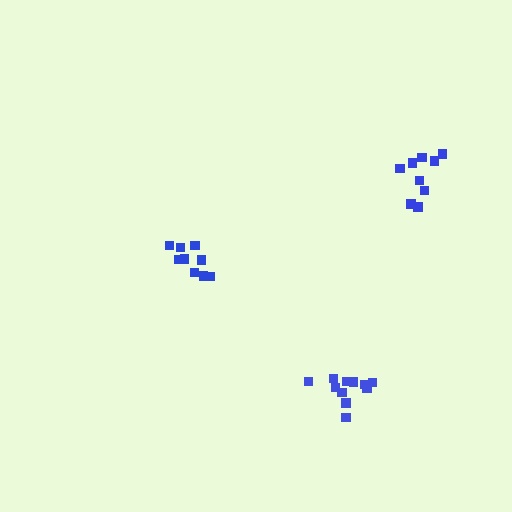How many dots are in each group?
Group 1: 9 dots, Group 2: 9 dots, Group 3: 11 dots (29 total).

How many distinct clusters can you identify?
There are 3 distinct clusters.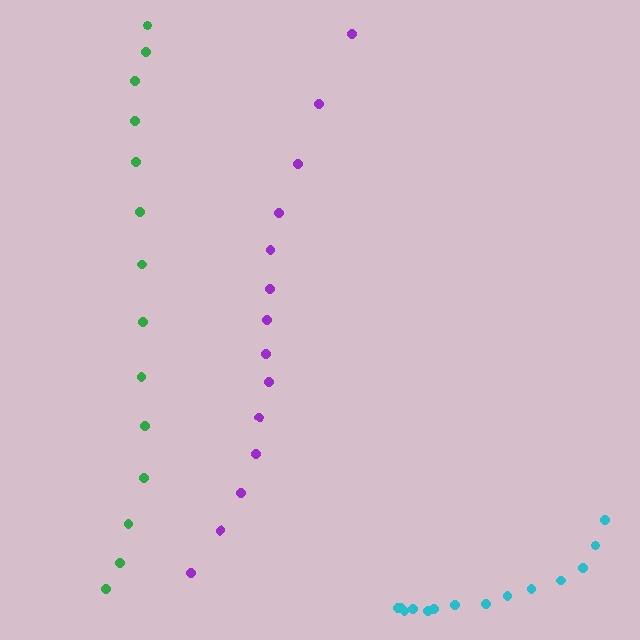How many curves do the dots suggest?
There are 3 distinct paths.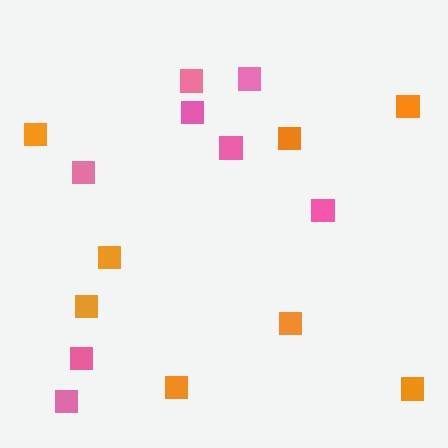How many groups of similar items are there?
There are 2 groups: one group of pink squares (8) and one group of orange squares (8).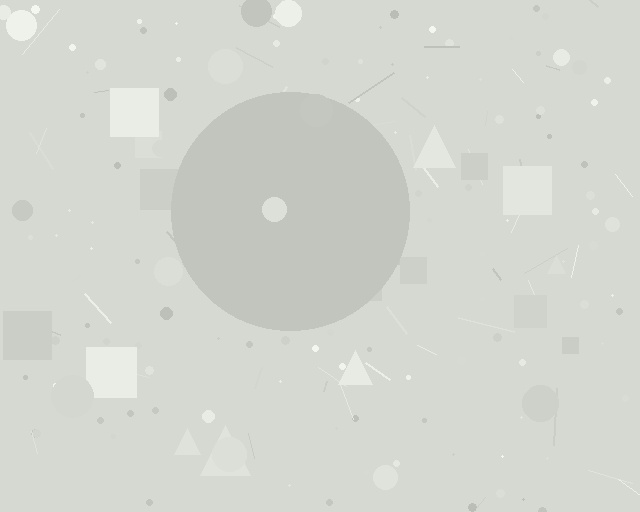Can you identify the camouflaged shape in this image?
The camouflaged shape is a circle.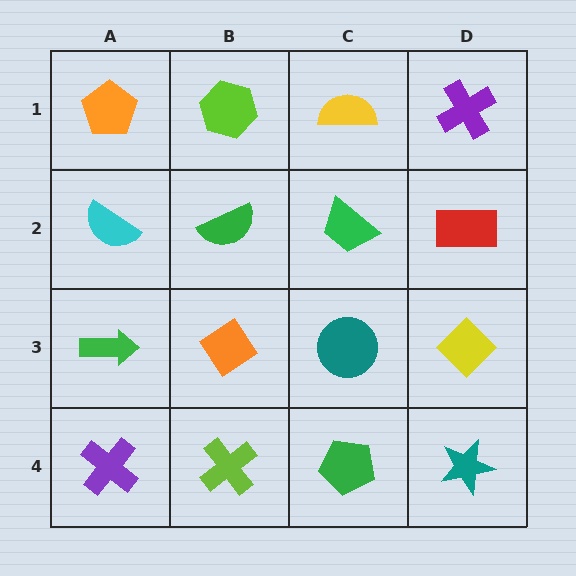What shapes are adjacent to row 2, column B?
A lime hexagon (row 1, column B), an orange diamond (row 3, column B), a cyan semicircle (row 2, column A), a green trapezoid (row 2, column C).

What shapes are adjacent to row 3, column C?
A green trapezoid (row 2, column C), a green pentagon (row 4, column C), an orange diamond (row 3, column B), a yellow diamond (row 3, column D).